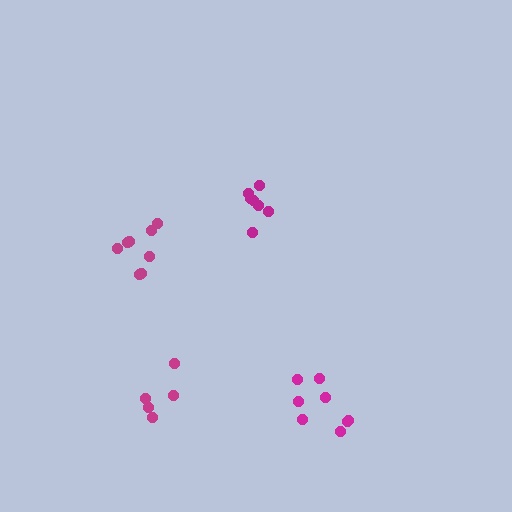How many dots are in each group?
Group 1: 8 dots, Group 2: 5 dots, Group 3: 8 dots, Group 4: 7 dots (28 total).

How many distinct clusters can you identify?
There are 4 distinct clusters.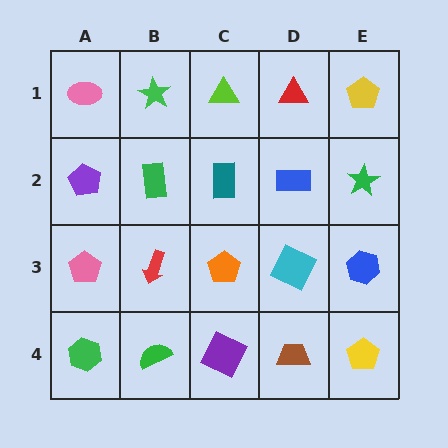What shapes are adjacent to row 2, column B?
A green star (row 1, column B), a red arrow (row 3, column B), a purple pentagon (row 2, column A), a teal rectangle (row 2, column C).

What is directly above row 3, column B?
A green rectangle.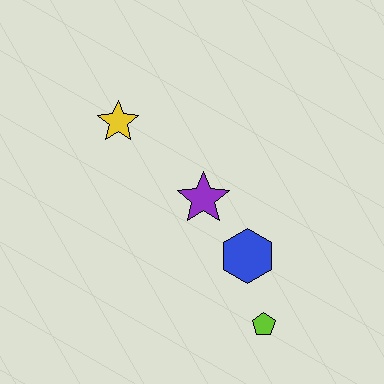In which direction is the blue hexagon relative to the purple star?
The blue hexagon is below the purple star.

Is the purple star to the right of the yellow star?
Yes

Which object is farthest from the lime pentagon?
The yellow star is farthest from the lime pentagon.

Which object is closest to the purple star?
The blue hexagon is closest to the purple star.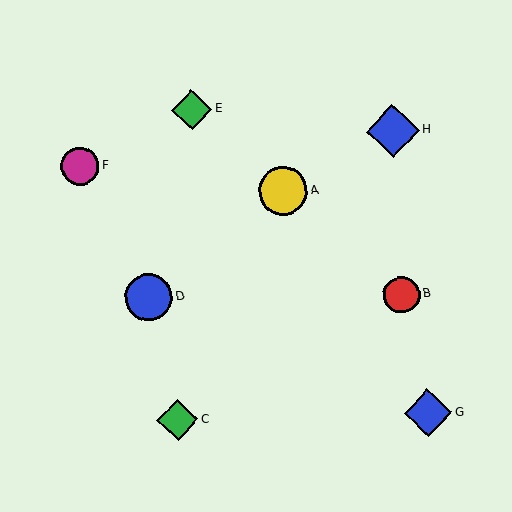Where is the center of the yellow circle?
The center of the yellow circle is at (283, 191).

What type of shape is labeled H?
Shape H is a blue diamond.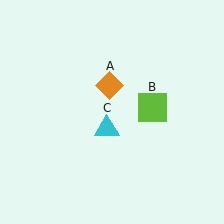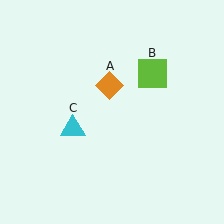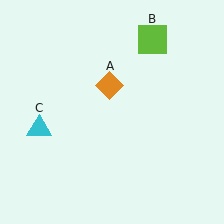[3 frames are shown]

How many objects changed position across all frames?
2 objects changed position: lime square (object B), cyan triangle (object C).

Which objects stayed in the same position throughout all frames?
Orange diamond (object A) remained stationary.